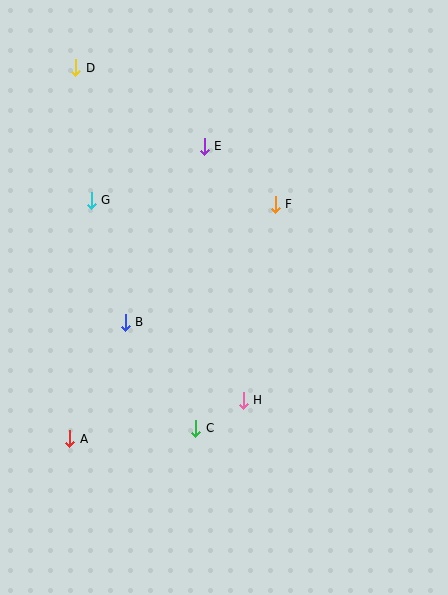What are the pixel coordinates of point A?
Point A is at (70, 439).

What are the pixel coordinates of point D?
Point D is at (76, 68).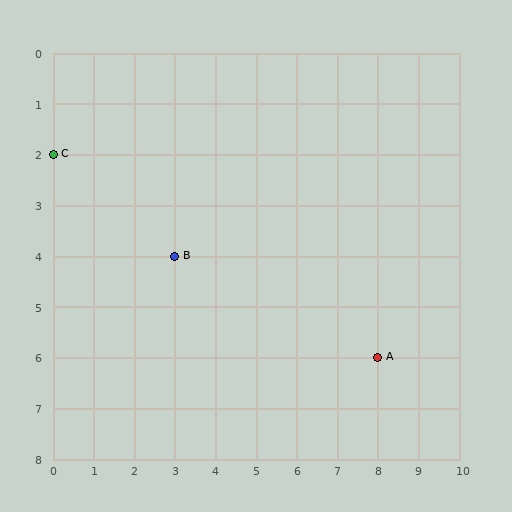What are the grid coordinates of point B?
Point B is at grid coordinates (3, 4).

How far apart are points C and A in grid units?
Points C and A are 8 columns and 4 rows apart (about 8.9 grid units diagonally).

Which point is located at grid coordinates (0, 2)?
Point C is at (0, 2).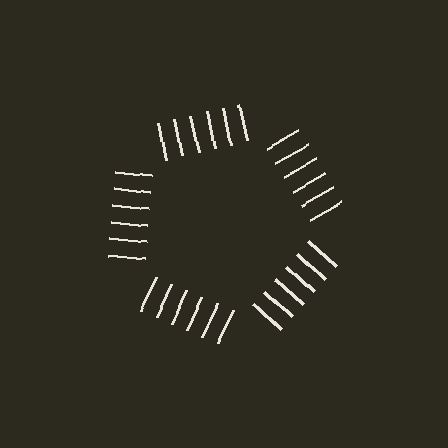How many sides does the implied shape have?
5 sides — the line-ends trace a pentagon.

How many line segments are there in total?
30 — 6 along each of the 5 edges.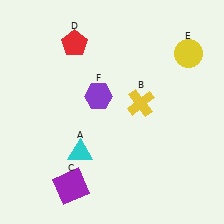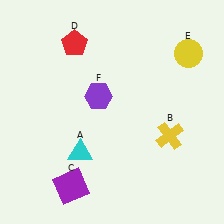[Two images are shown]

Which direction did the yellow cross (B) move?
The yellow cross (B) moved down.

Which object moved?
The yellow cross (B) moved down.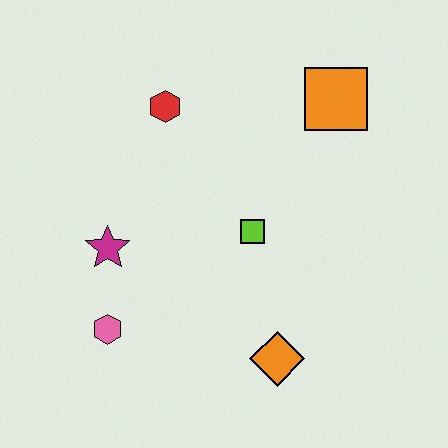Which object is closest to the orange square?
The lime square is closest to the orange square.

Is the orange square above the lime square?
Yes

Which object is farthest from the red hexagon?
The orange diamond is farthest from the red hexagon.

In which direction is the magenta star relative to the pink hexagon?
The magenta star is above the pink hexagon.